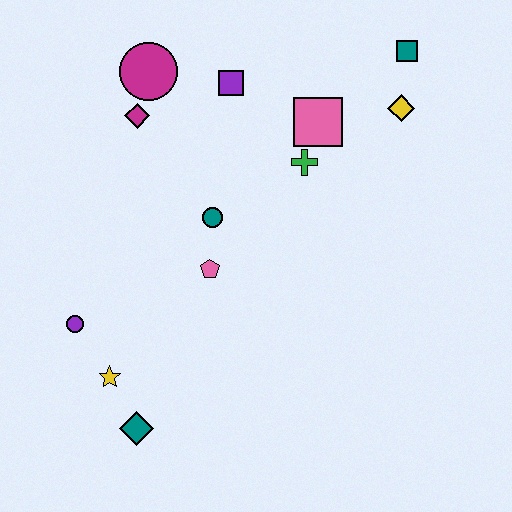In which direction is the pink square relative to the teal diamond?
The pink square is above the teal diamond.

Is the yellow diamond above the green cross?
Yes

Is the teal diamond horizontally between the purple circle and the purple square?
Yes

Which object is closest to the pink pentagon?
The teal circle is closest to the pink pentagon.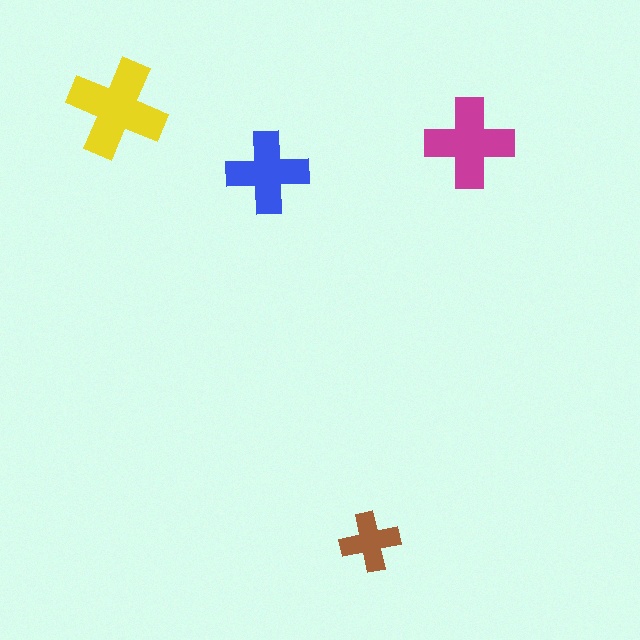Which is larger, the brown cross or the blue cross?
The blue one.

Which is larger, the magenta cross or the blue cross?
The magenta one.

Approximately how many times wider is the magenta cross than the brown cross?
About 1.5 times wider.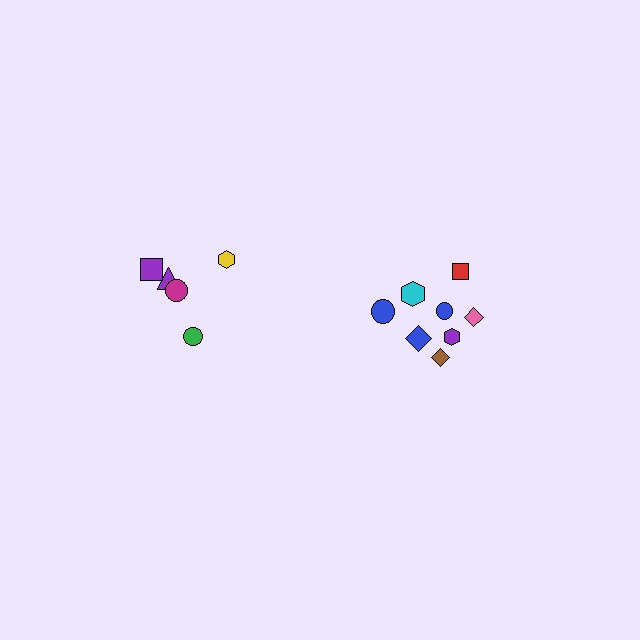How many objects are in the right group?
There are 8 objects.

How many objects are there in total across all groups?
There are 13 objects.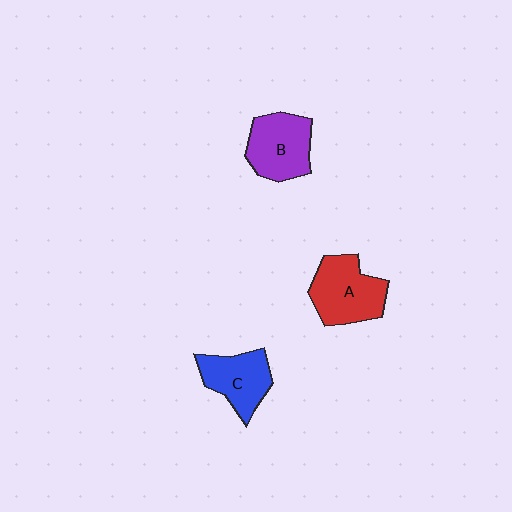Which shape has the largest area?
Shape A (red).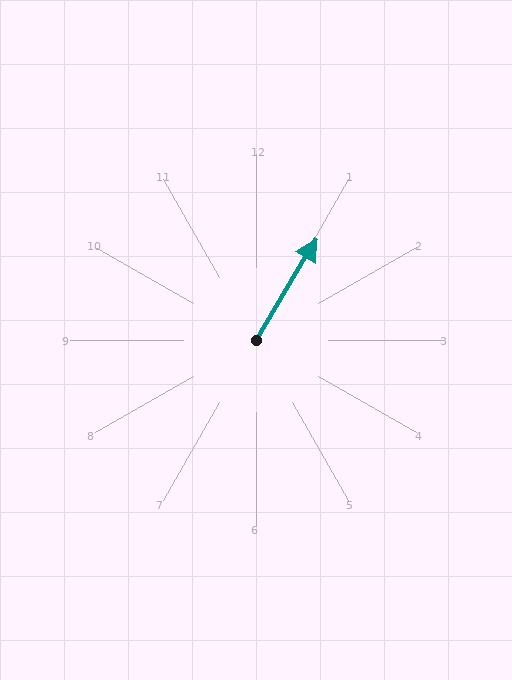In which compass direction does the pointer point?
Northeast.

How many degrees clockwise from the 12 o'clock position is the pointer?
Approximately 31 degrees.